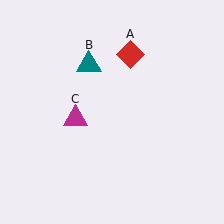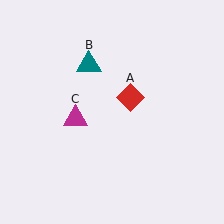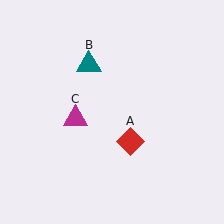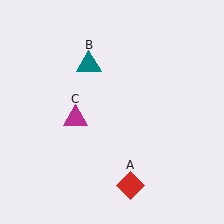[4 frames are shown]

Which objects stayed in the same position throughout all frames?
Teal triangle (object B) and magenta triangle (object C) remained stationary.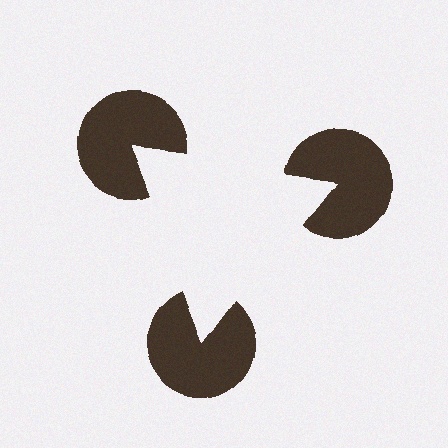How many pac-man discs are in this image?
There are 3 — one at each vertex of the illusory triangle.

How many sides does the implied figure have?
3 sides.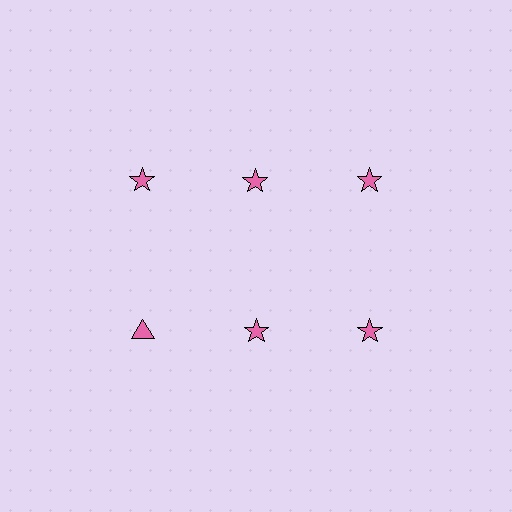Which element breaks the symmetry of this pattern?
The pink triangle in the second row, leftmost column breaks the symmetry. All other shapes are pink stars.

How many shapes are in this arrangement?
There are 6 shapes arranged in a grid pattern.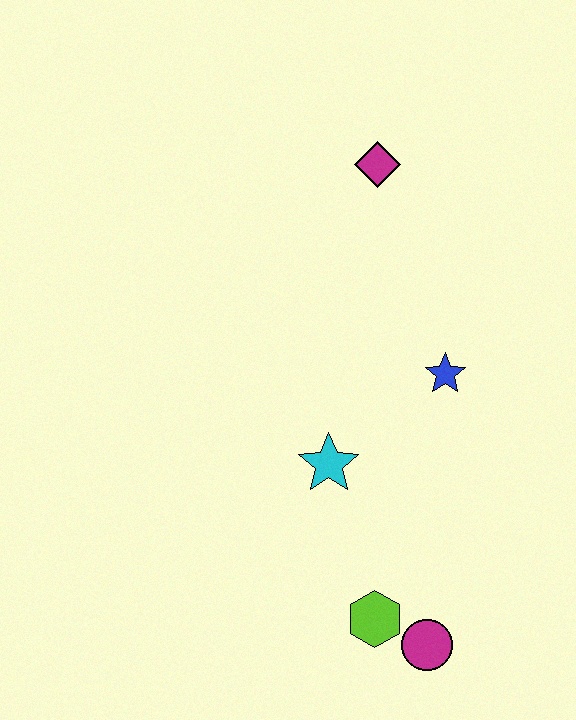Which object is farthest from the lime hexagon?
The magenta diamond is farthest from the lime hexagon.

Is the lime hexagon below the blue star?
Yes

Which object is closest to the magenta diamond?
The blue star is closest to the magenta diamond.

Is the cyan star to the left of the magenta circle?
Yes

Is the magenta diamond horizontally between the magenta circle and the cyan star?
Yes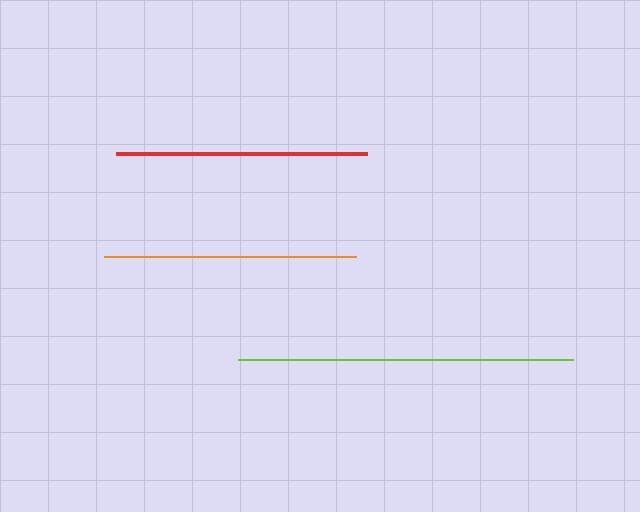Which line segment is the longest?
The lime line is the longest at approximately 334 pixels.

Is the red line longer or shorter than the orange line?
The orange line is longer than the red line.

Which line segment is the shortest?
The red line is the shortest at approximately 251 pixels.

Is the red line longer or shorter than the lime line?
The lime line is longer than the red line.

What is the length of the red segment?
The red segment is approximately 251 pixels long.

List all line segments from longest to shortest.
From longest to shortest: lime, orange, red.